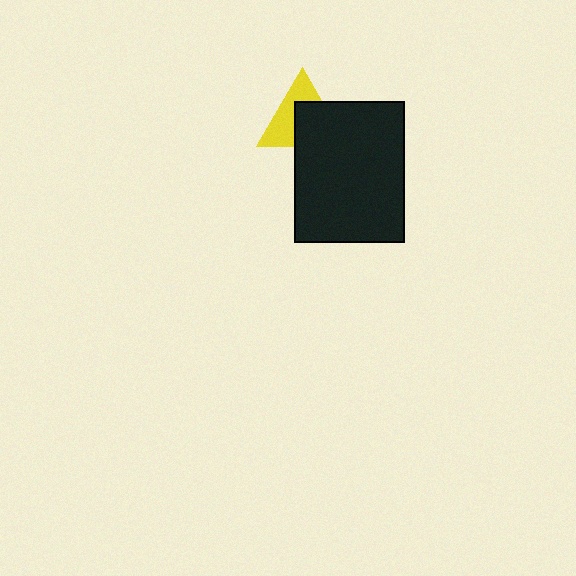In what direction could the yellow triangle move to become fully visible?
The yellow triangle could move toward the upper-left. That would shift it out from behind the black rectangle entirely.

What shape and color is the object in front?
The object in front is a black rectangle.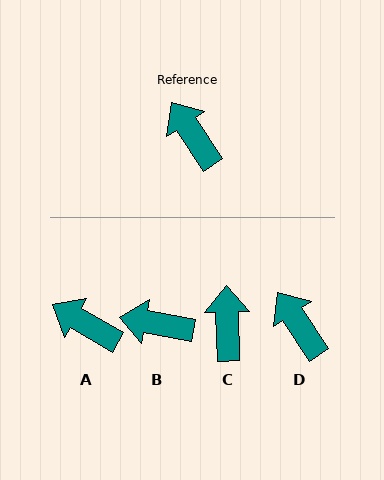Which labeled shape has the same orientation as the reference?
D.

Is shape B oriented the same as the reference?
No, it is off by about 47 degrees.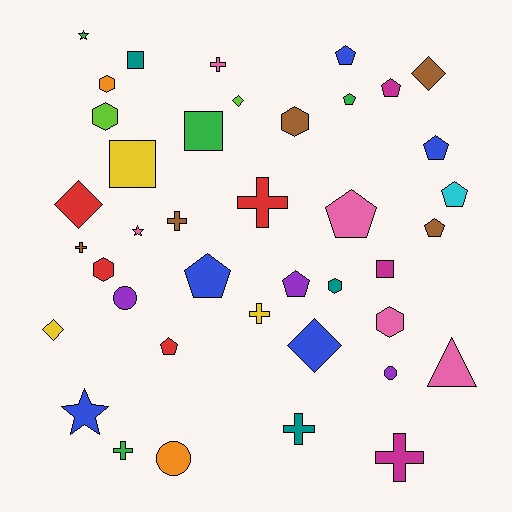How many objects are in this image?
There are 40 objects.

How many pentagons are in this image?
There are 10 pentagons.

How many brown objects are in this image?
There are 5 brown objects.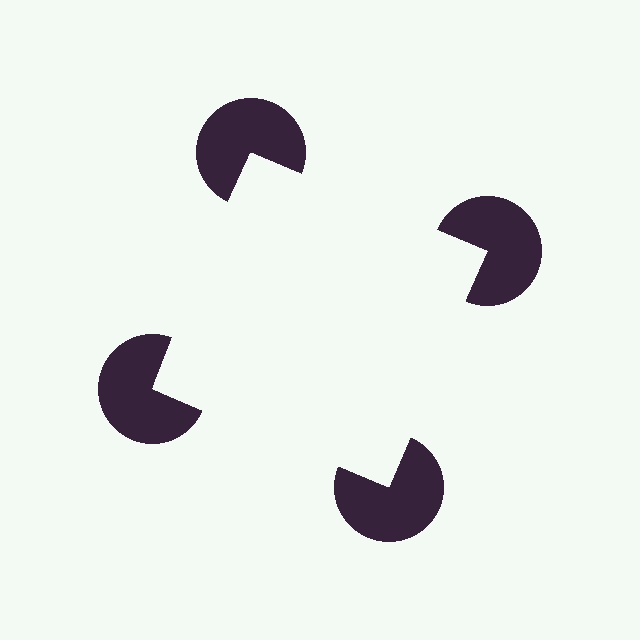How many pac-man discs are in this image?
There are 4 — one at each vertex of the illusory square.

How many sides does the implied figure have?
4 sides.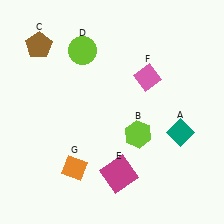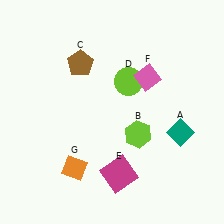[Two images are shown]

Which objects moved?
The objects that moved are: the brown pentagon (C), the lime circle (D).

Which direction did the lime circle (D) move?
The lime circle (D) moved right.